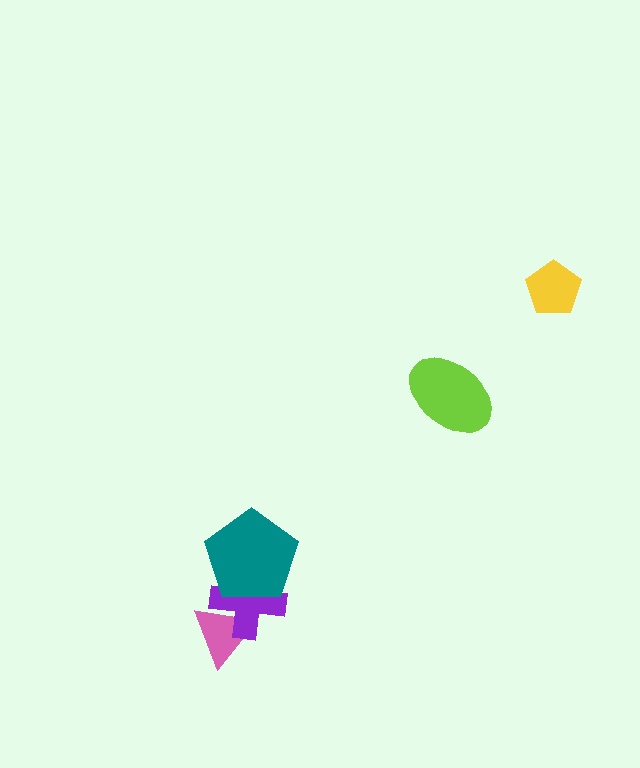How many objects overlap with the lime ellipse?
0 objects overlap with the lime ellipse.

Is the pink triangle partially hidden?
Yes, it is partially covered by another shape.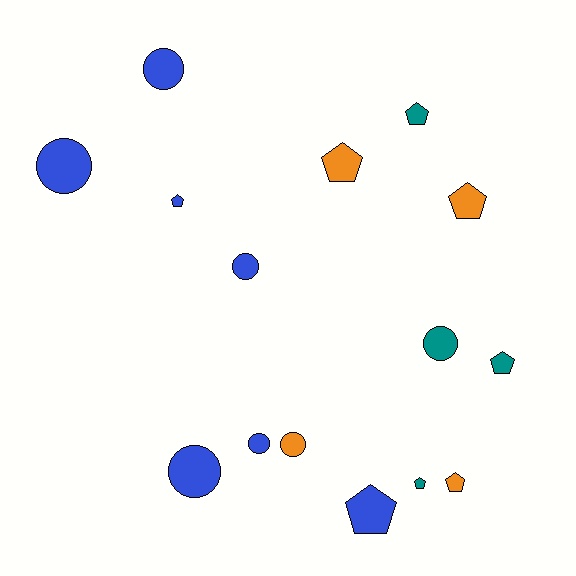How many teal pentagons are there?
There are 3 teal pentagons.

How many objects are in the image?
There are 15 objects.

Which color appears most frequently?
Blue, with 7 objects.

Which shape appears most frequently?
Pentagon, with 8 objects.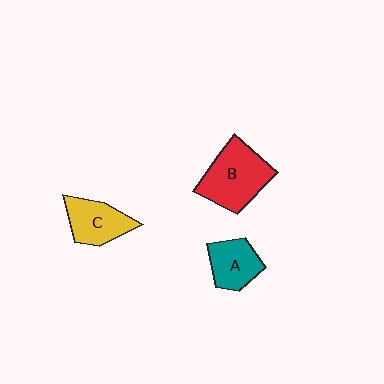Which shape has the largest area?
Shape B (red).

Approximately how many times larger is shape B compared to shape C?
Approximately 1.5 times.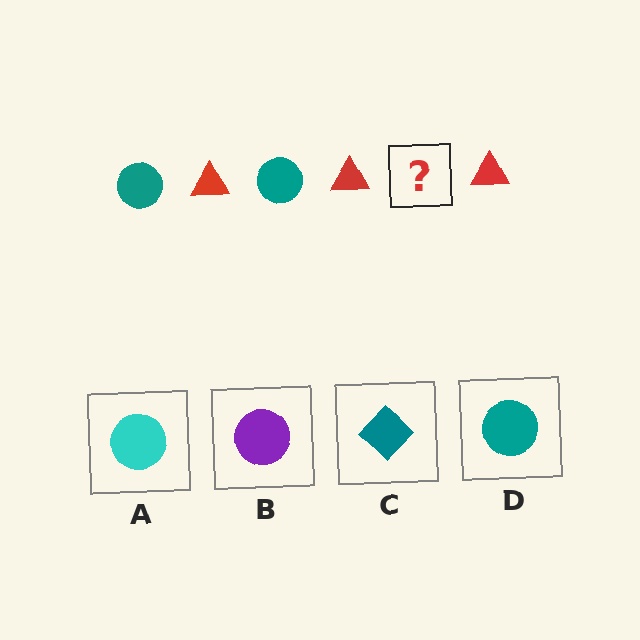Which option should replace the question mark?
Option D.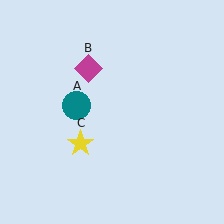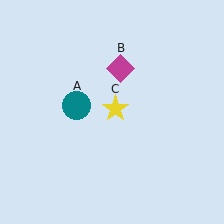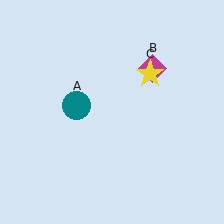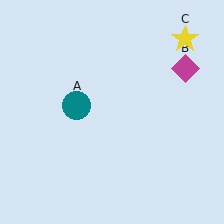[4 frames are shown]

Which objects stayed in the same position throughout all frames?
Teal circle (object A) remained stationary.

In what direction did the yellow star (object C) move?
The yellow star (object C) moved up and to the right.